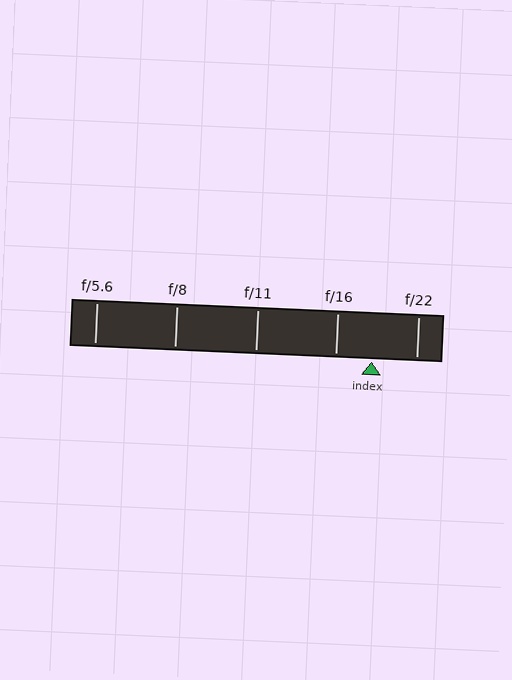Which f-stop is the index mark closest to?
The index mark is closest to f/16.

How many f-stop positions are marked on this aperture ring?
There are 5 f-stop positions marked.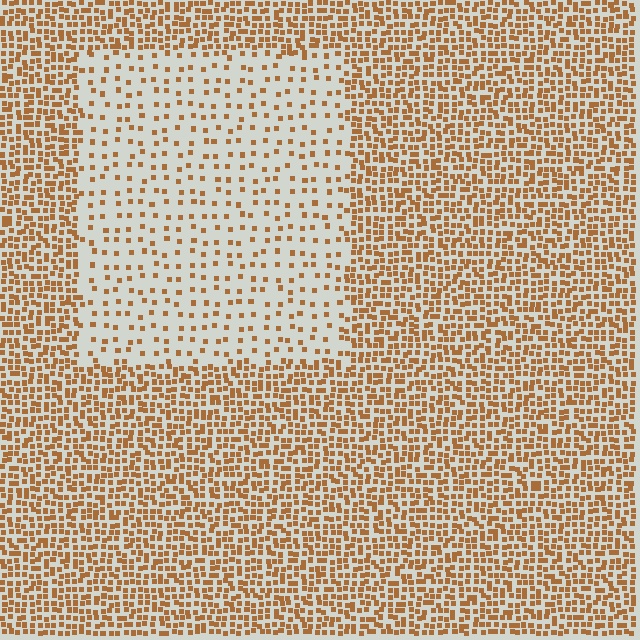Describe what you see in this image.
The image contains small brown elements arranged at two different densities. A rectangle-shaped region is visible where the elements are less densely packed than the surrounding area.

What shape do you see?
I see a rectangle.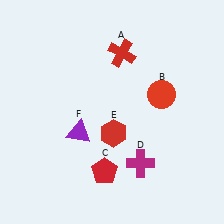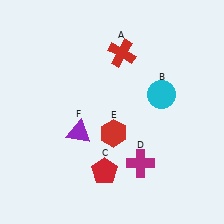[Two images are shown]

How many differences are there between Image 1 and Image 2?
There is 1 difference between the two images.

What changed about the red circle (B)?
In Image 1, B is red. In Image 2, it changed to cyan.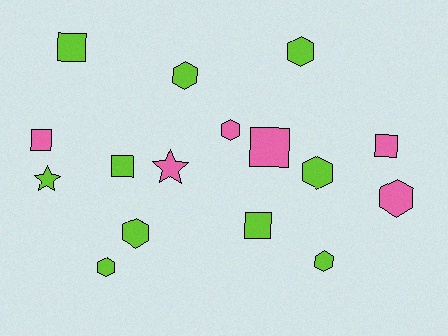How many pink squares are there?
There are 3 pink squares.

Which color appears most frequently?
Lime, with 10 objects.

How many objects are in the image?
There are 16 objects.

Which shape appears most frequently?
Hexagon, with 8 objects.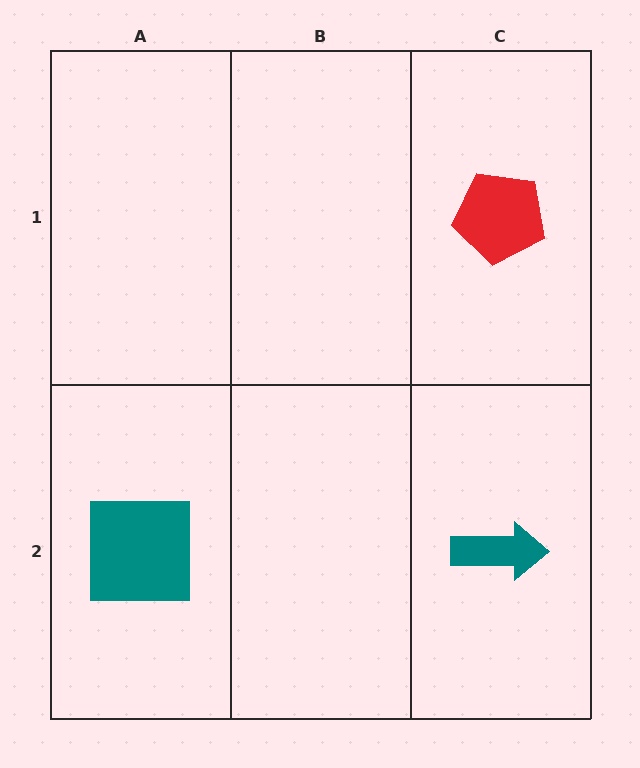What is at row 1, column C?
A red pentagon.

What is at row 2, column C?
A teal arrow.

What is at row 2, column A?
A teal square.